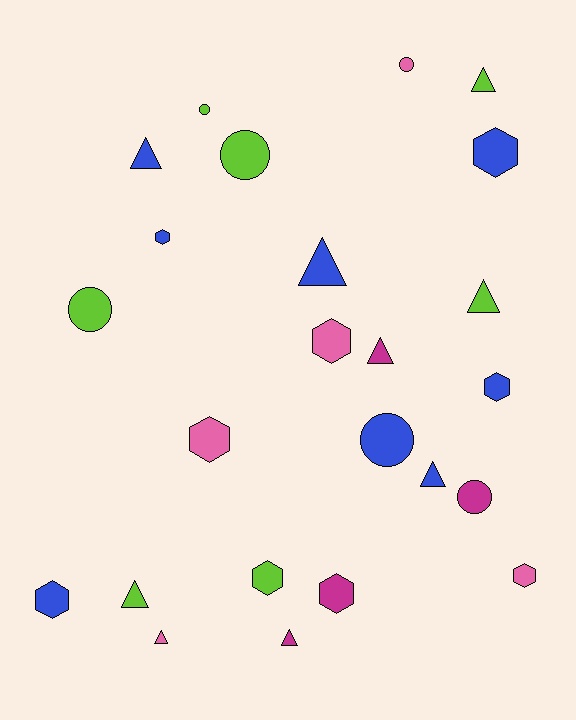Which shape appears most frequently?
Hexagon, with 9 objects.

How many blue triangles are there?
There are 3 blue triangles.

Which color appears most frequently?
Blue, with 8 objects.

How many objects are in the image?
There are 24 objects.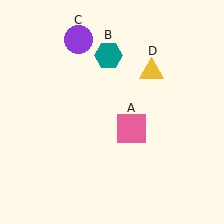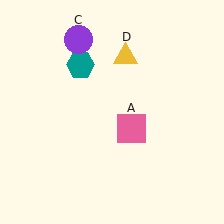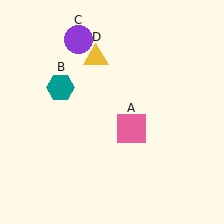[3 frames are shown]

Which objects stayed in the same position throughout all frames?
Pink square (object A) and purple circle (object C) remained stationary.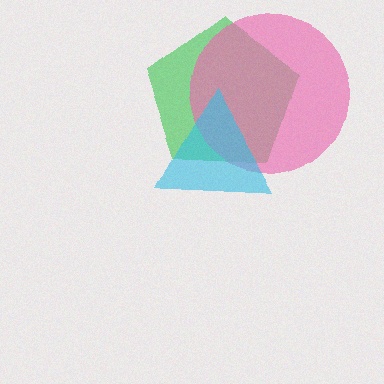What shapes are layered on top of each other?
The layered shapes are: a green pentagon, a pink circle, a cyan triangle.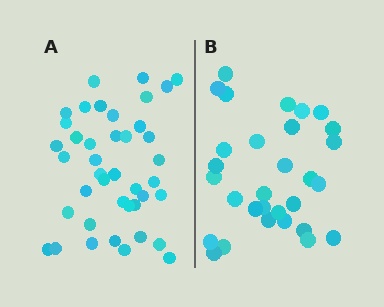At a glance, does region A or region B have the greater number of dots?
Region A (the left region) has more dots.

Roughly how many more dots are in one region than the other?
Region A has roughly 12 or so more dots than region B.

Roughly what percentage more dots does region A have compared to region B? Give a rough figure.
About 35% more.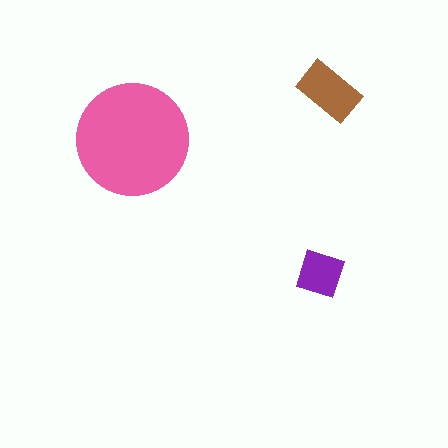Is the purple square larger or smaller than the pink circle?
Smaller.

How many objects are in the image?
There are 3 objects in the image.